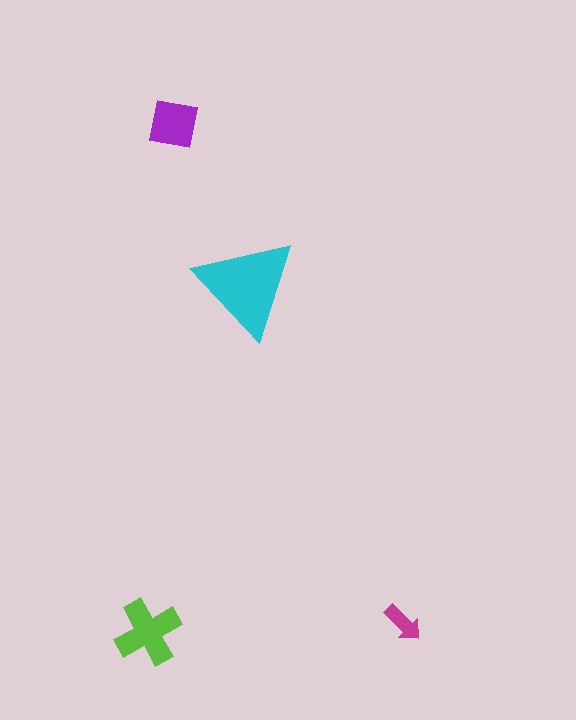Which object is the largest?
The cyan triangle.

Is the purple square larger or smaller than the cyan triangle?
Smaller.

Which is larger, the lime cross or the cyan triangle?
The cyan triangle.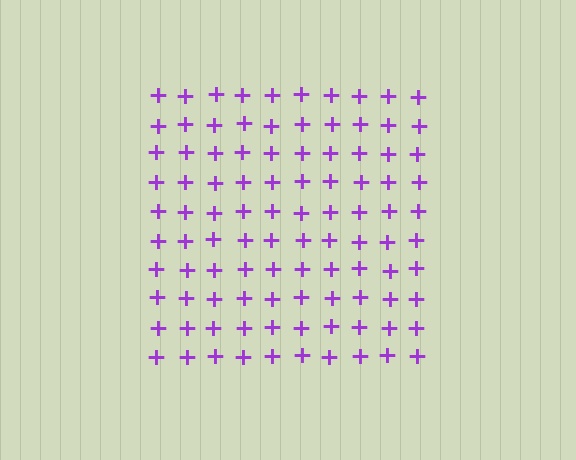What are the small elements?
The small elements are plus signs.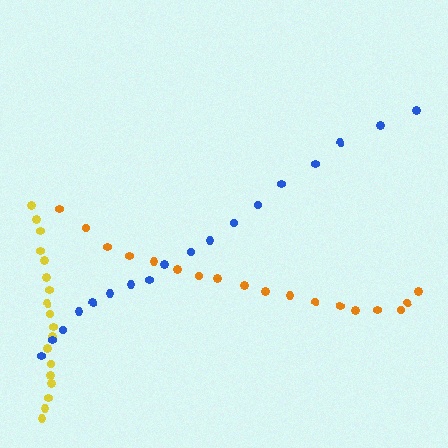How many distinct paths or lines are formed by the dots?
There are 3 distinct paths.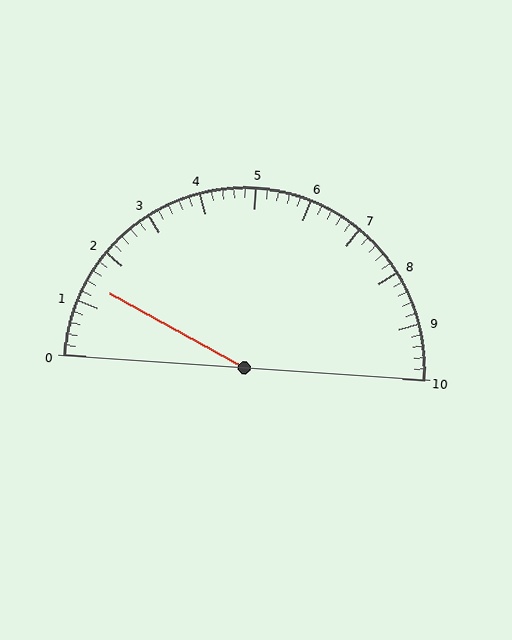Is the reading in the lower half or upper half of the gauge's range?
The reading is in the lower half of the range (0 to 10).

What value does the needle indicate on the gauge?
The needle indicates approximately 1.4.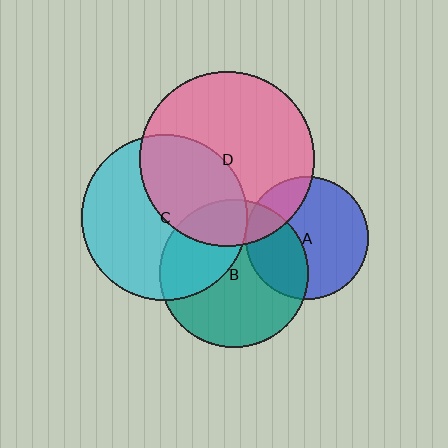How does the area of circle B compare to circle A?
Approximately 1.5 times.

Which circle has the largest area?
Circle D (pink).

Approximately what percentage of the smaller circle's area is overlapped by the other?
Approximately 20%.